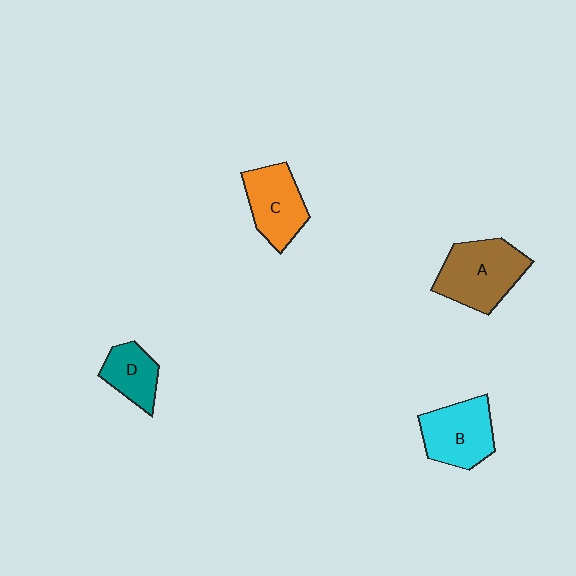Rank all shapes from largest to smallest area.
From largest to smallest: A (brown), B (cyan), C (orange), D (teal).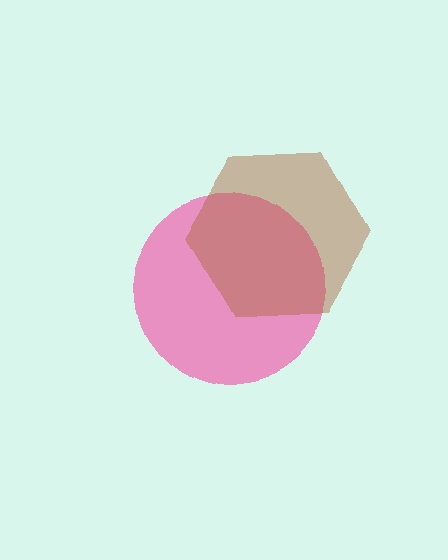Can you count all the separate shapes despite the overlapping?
Yes, there are 2 separate shapes.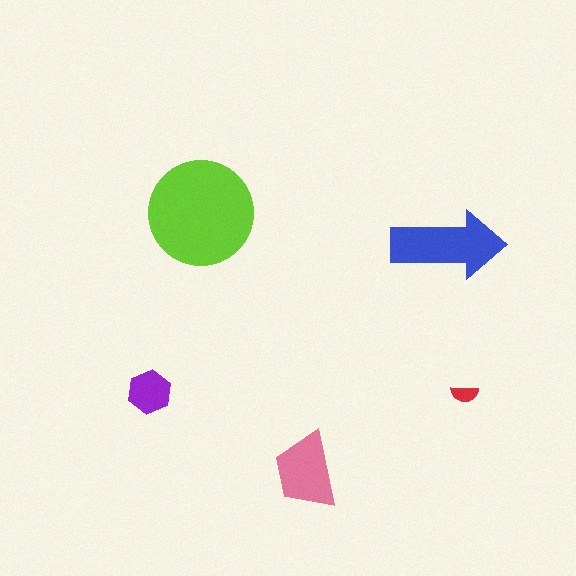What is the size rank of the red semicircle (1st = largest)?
5th.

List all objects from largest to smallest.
The lime circle, the blue arrow, the pink trapezoid, the purple hexagon, the red semicircle.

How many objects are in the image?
There are 5 objects in the image.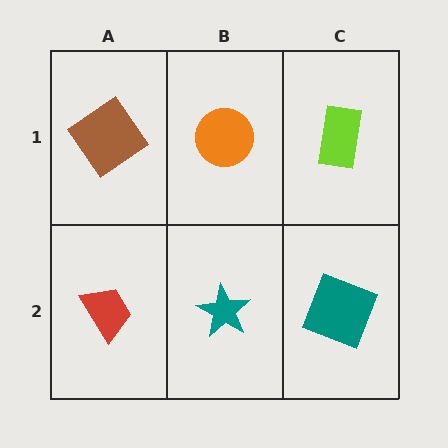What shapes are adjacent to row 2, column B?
An orange circle (row 1, column B), a red trapezoid (row 2, column A), a teal square (row 2, column C).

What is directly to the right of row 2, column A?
A teal star.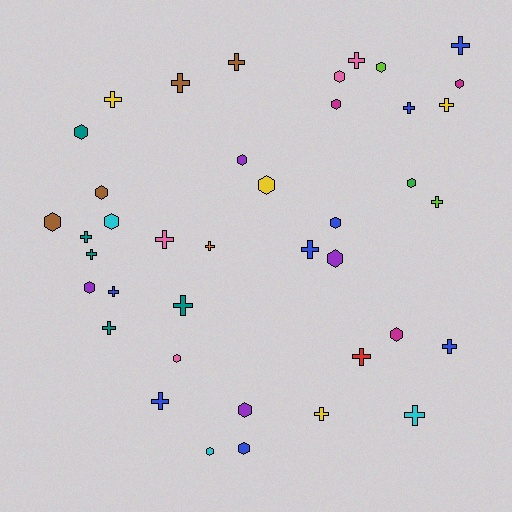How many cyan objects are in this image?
There are 3 cyan objects.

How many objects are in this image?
There are 40 objects.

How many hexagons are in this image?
There are 19 hexagons.